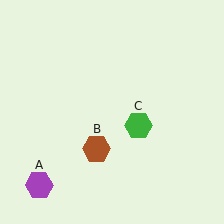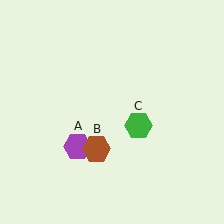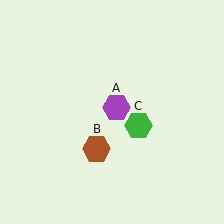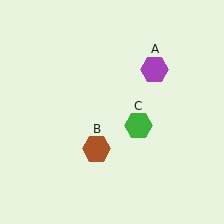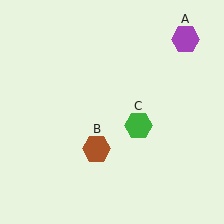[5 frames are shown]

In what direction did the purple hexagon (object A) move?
The purple hexagon (object A) moved up and to the right.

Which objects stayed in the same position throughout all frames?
Brown hexagon (object B) and green hexagon (object C) remained stationary.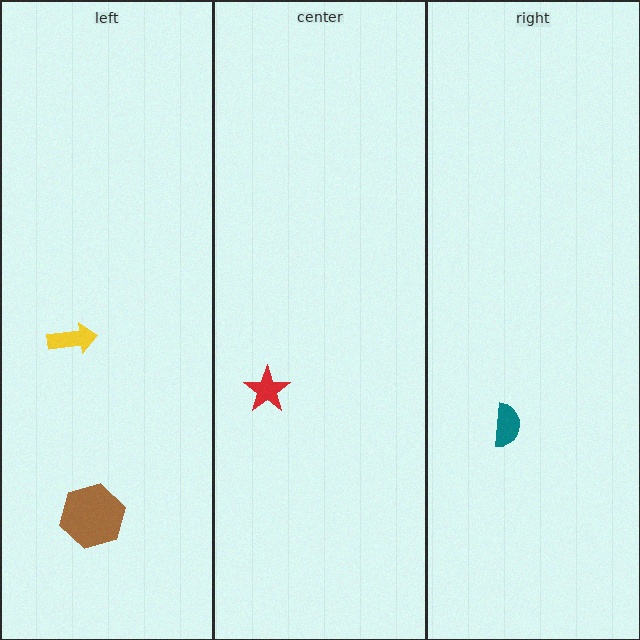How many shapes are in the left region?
2.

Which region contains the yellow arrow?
The left region.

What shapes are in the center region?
The red star.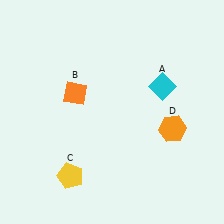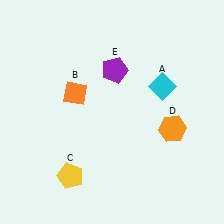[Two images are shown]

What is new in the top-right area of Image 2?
A purple pentagon (E) was added in the top-right area of Image 2.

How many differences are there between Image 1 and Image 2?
There is 1 difference between the two images.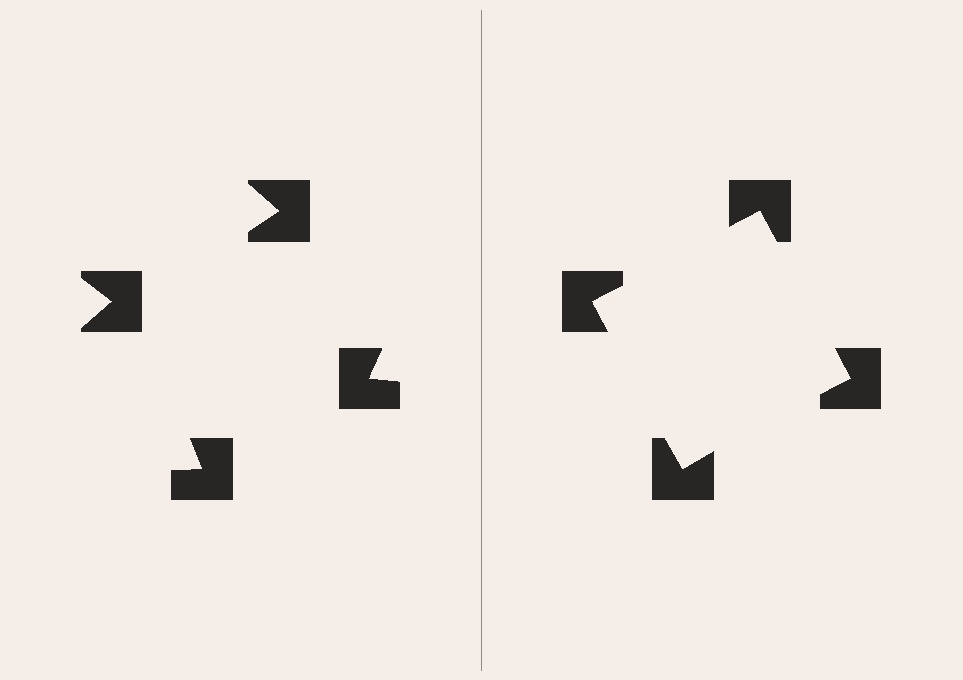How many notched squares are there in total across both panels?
8 — 4 on each side.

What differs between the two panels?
The notched squares are positioned identically on both sides; only the wedge orientations differ. On the right they align to a square; on the left they are misaligned.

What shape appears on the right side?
An illusory square.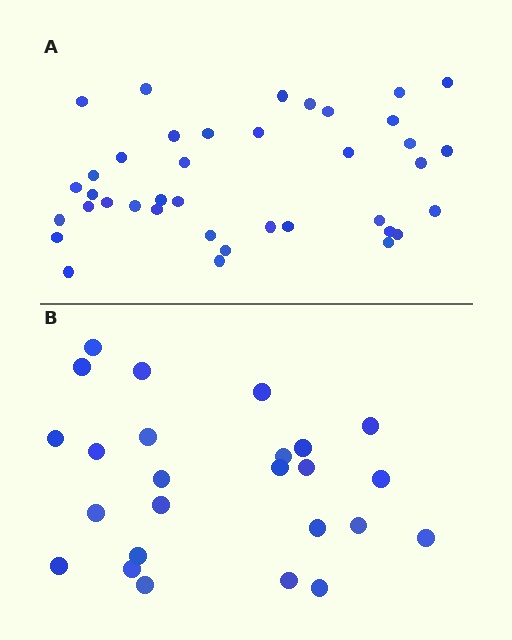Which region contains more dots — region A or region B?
Region A (the top region) has more dots.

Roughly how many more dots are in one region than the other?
Region A has approximately 15 more dots than region B.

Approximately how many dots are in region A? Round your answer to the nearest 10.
About 40 dots. (The exact count is 39, which rounds to 40.)